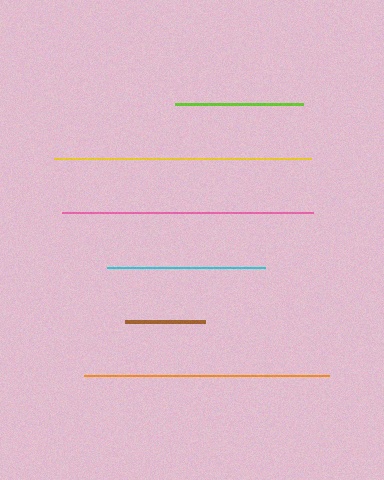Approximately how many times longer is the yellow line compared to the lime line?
The yellow line is approximately 2.0 times the length of the lime line.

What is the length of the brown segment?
The brown segment is approximately 81 pixels long.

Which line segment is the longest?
The yellow line is the longest at approximately 257 pixels.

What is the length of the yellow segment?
The yellow segment is approximately 257 pixels long.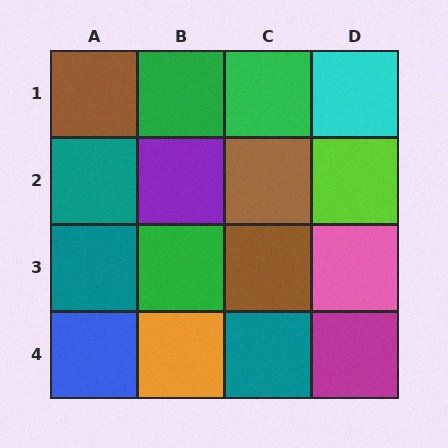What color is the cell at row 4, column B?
Orange.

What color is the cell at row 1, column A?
Brown.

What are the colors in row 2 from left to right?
Teal, purple, brown, lime.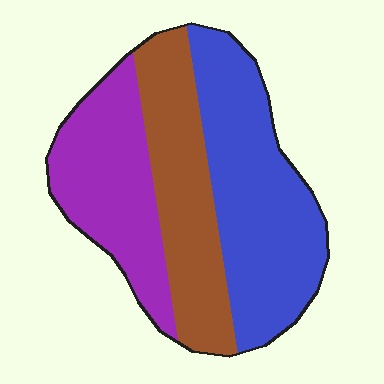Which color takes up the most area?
Blue, at roughly 40%.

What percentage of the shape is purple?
Purple covers roughly 30% of the shape.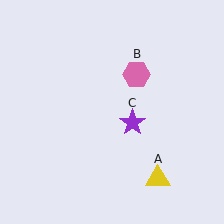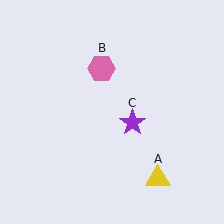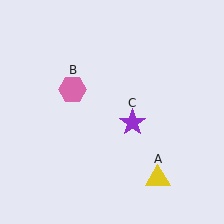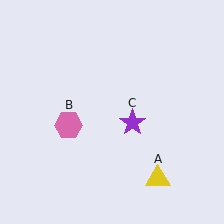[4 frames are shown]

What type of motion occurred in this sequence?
The pink hexagon (object B) rotated counterclockwise around the center of the scene.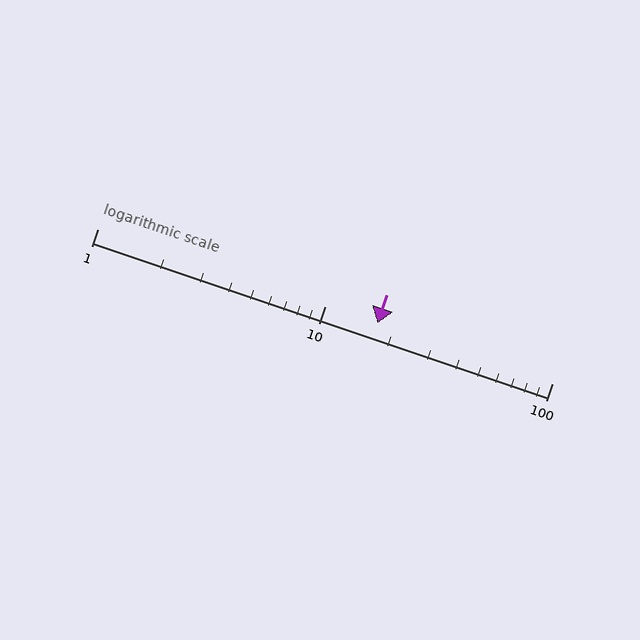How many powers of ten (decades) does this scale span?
The scale spans 2 decades, from 1 to 100.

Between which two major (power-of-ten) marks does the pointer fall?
The pointer is between 10 and 100.